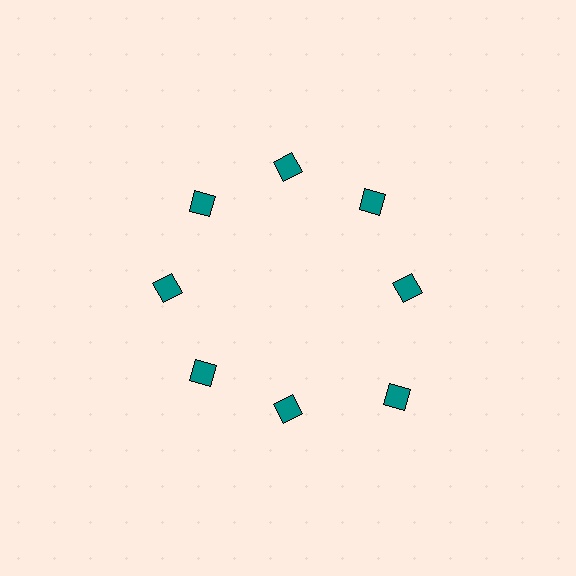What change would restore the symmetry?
The symmetry would be restored by moving it inward, back onto the ring so that all 8 squares sit at equal angles and equal distance from the center.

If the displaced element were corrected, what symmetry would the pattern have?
It would have 8-fold rotational symmetry — the pattern would map onto itself every 45 degrees.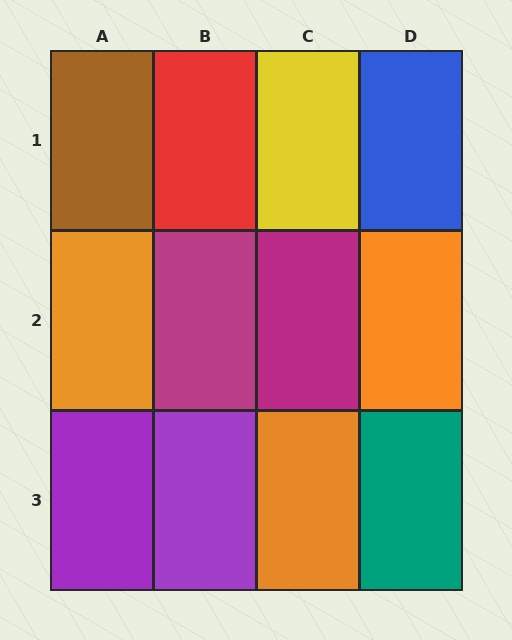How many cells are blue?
1 cell is blue.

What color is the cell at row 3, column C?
Orange.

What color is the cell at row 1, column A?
Brown.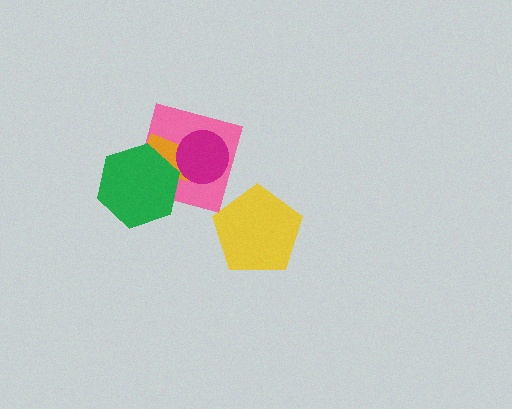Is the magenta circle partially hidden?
No, no other shape covers it.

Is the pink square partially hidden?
Yes, it is partially covered by another shape.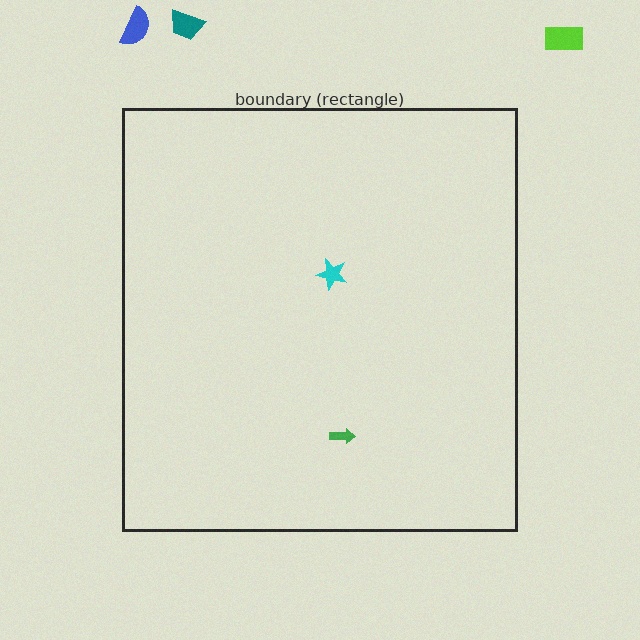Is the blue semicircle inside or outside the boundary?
Outside.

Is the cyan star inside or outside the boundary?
Inside.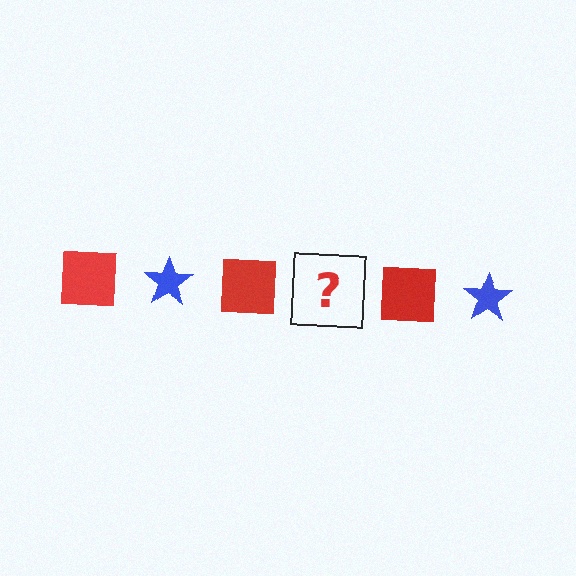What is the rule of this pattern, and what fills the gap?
The rule is that the pattern alternates between red square and blue star. The gap should be filled with a blue star.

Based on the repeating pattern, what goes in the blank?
The blank should be a blue star.